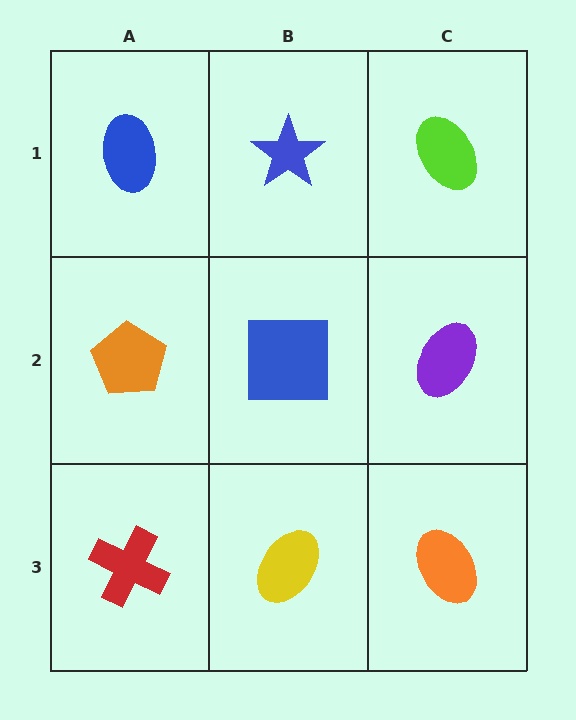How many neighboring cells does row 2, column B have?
4.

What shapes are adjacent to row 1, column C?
A purple ellipse (row 2, column C), a blue star (row 1, column B).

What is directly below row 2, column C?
An orange ellipse.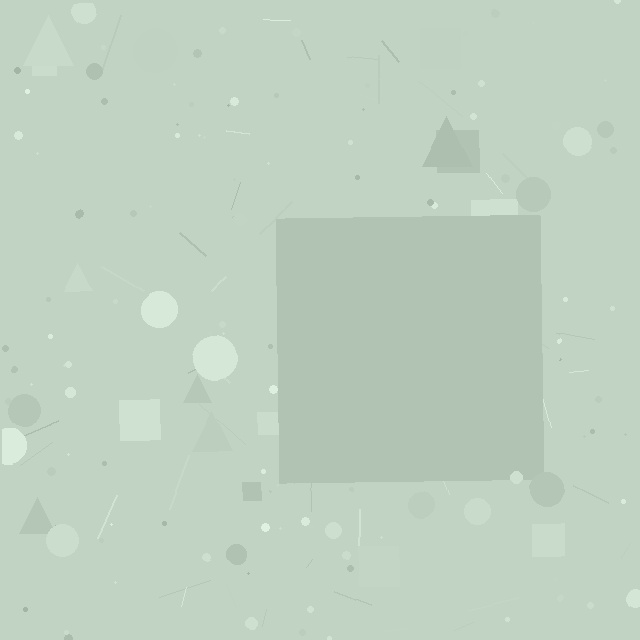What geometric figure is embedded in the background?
A square is embedded in the background.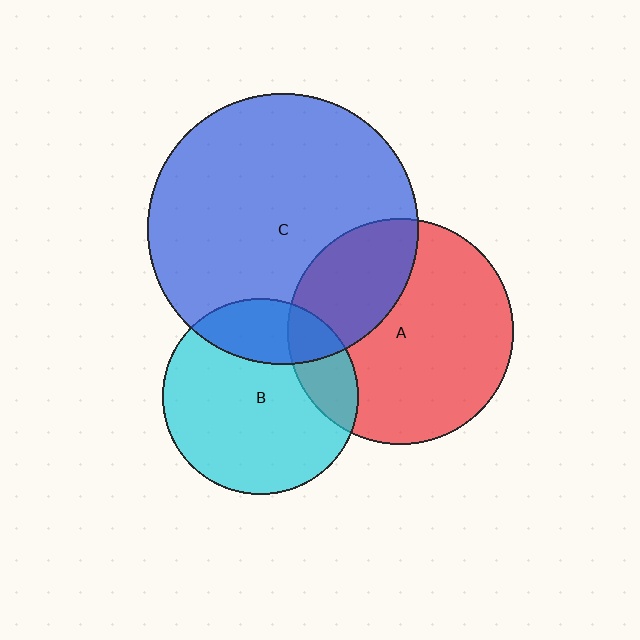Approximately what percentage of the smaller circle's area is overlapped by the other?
Approximately 25%.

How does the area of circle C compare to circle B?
Approximately 1.9 times.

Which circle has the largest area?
Circle C (blue).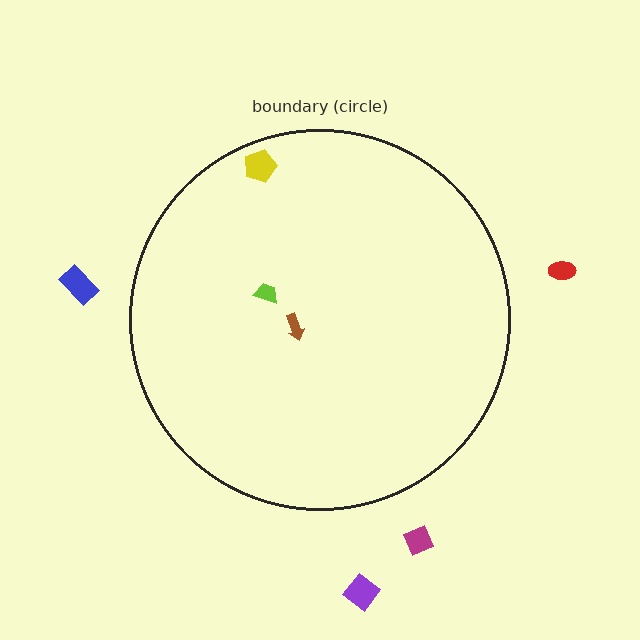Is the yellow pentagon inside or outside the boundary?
Inside.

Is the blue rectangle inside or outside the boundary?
Outside.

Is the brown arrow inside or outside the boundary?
Inside.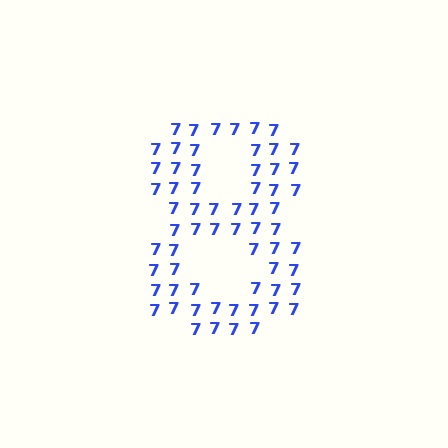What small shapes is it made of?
It is made of small digit 7's.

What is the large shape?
The large shape is the digit 8.